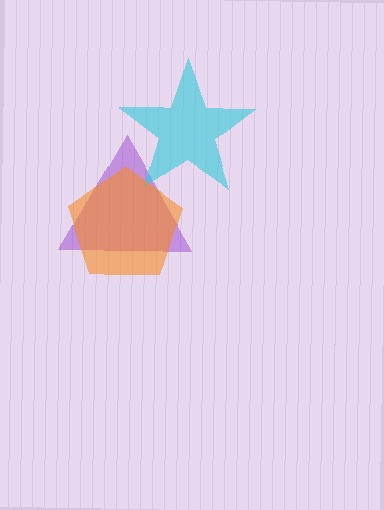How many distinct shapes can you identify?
There are 3 distinct shapes: a purple triangle, a cyan star, an orange pentagon.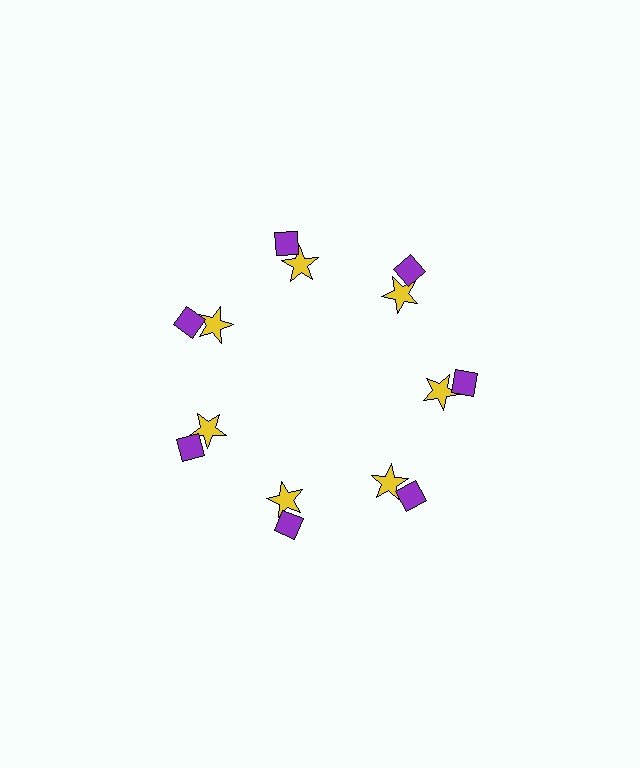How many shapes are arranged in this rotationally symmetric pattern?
There are 14 shapes, arranged in 7 groups of 2.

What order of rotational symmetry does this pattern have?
This pattern has 7-fold rotational symmetry.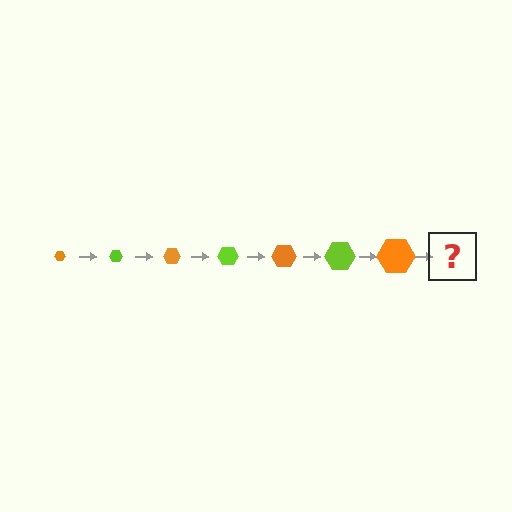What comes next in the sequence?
The next element should be a lime hexagon, larger than the previous one.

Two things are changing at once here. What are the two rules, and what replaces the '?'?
The two rules are that the hexagon grows larger each step and the color cycles through orange and lime. The '?' should be a lime hexagon, larger than the previous one.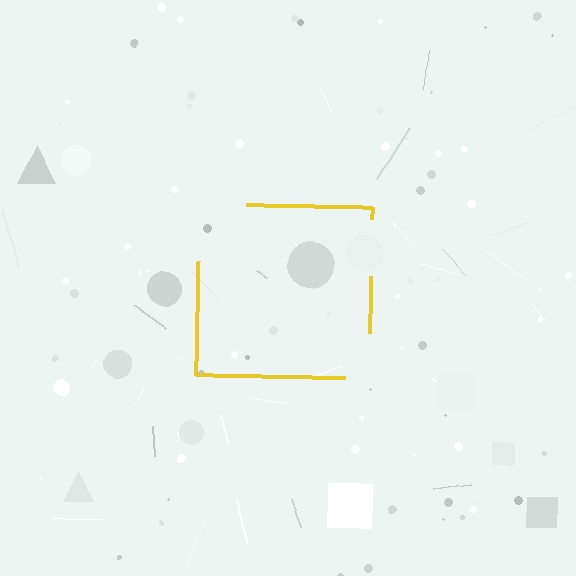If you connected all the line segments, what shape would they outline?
They would outline a square.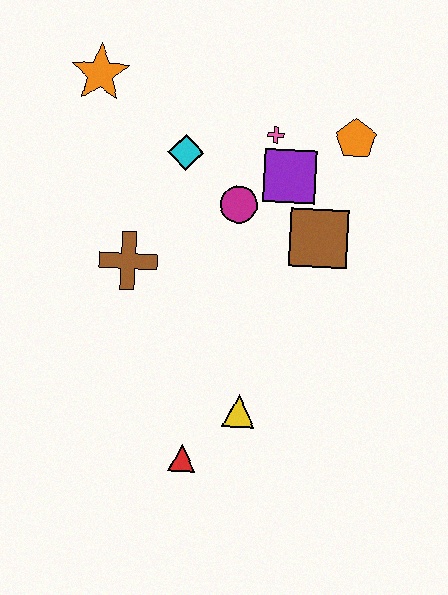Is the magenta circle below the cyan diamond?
Yes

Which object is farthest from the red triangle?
The orange star is farthest from the red triangle.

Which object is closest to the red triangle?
The yellow triangle is closest to the red triangle.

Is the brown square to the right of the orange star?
Yes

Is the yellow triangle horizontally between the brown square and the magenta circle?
Yes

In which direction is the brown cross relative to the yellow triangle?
The brown cross is above the yellow triangle.